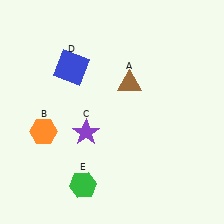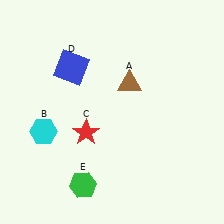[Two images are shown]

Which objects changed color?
B changed from orange to cyan. C changed from purple to red.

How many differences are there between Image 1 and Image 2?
There are 2 differences between the two images.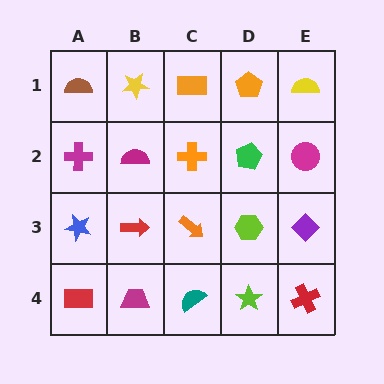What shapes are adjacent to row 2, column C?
An orange rectangle (row 1, column C), an orange arrow (row 3, column C), a magenta semicircle (row 2, column B), a green pentagon (row 2, column D).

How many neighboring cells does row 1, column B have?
3.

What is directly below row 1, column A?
A magenta cross.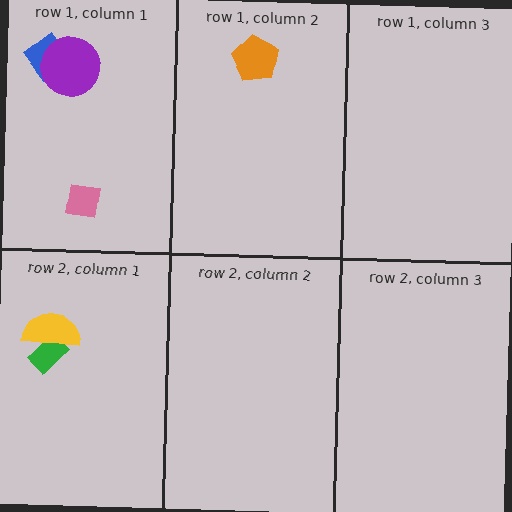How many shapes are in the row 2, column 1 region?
2.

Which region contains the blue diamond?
The row 1, column 1 region.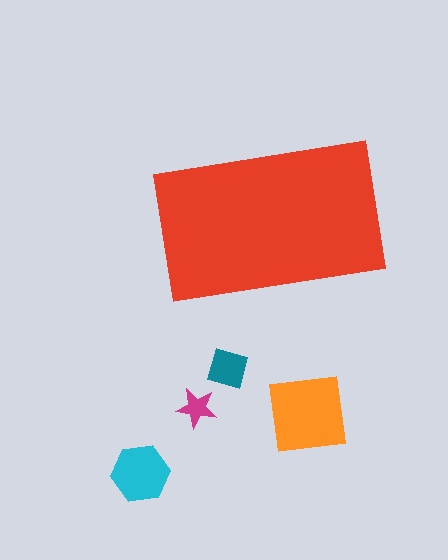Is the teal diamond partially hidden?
No, the teal diamond is fully visible.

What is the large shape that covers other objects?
A red rectangle.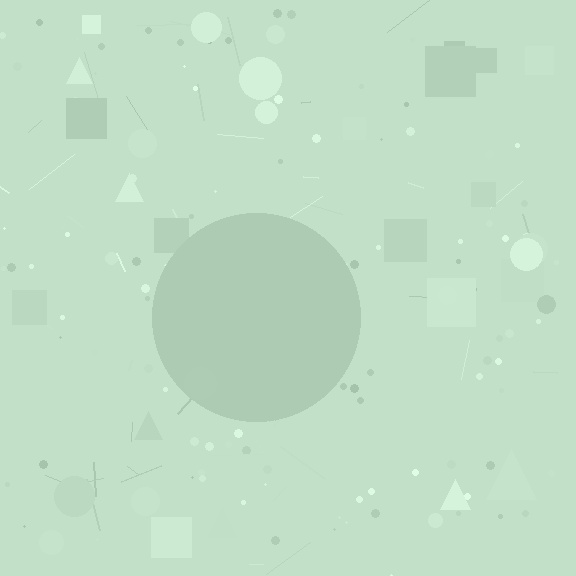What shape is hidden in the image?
A circle is hidden in the image.